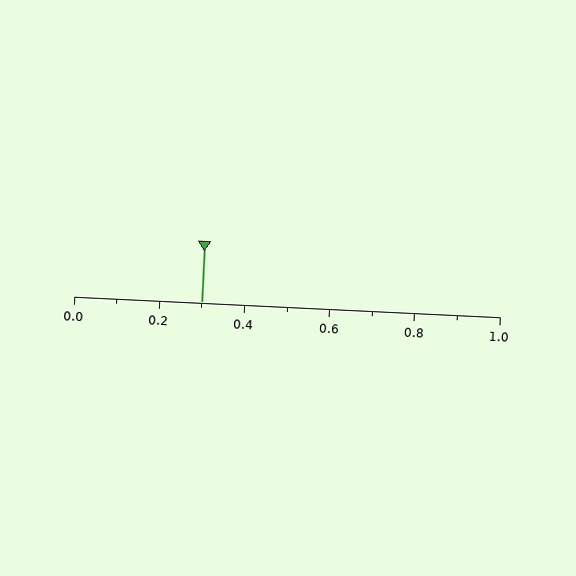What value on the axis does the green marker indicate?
The marker indicates approximately 0.3.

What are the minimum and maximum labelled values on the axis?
The axis runs from 0.0 to 1.0.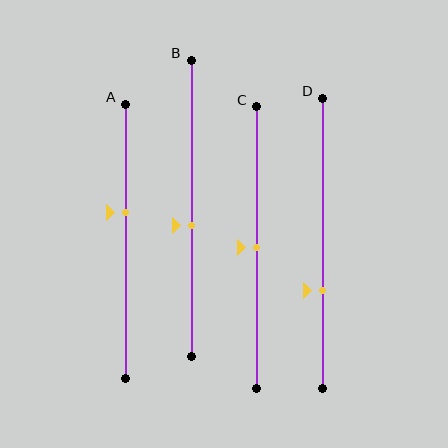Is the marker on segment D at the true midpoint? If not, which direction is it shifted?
No, the marker on segment D is shifted downward by about 16% of the segment length.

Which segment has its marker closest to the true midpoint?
Segment C has its marker closest to the true midpoint.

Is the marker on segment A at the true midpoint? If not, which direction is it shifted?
No, the marker on segment A is shifted upward by about 11% of the segment length.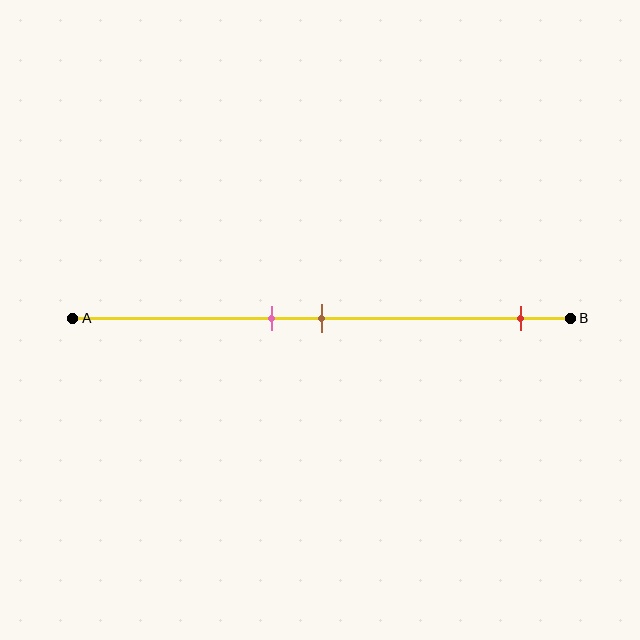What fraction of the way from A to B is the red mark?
The red mark is approximately 90% (0.9) of the way from A to B.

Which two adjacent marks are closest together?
The pink and brown marks are the closest adjacent pair.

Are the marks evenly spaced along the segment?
No, the marks are not evenly spaced.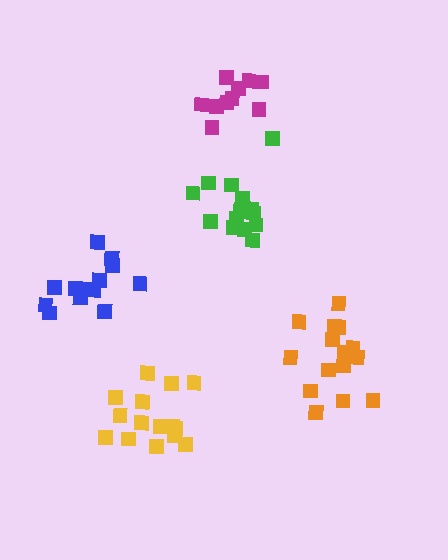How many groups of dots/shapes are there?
There are 5 groups.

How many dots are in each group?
Group 1: 15 dots, Group 2: 15 dots, Group 3: 10 dots, Group 4: 15 dots, Group 5: 13 dots (68 total).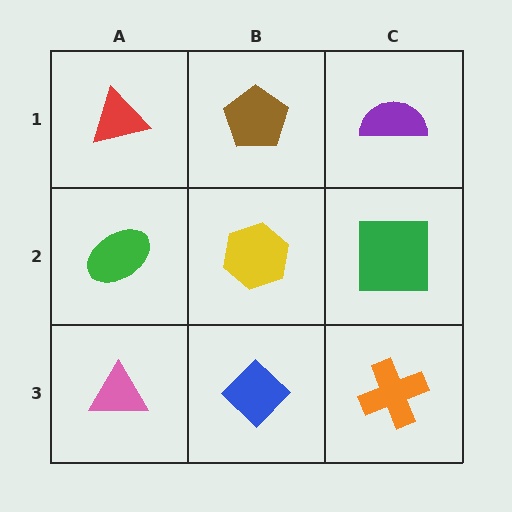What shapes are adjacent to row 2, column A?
A red triangle (row 1, column A), a pink triangle (row 3, column A), a yellow hexagon (row 2, column B).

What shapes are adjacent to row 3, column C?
A green square (row 2, column C), a blue diamond (row 3, column B).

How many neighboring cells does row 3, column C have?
2.